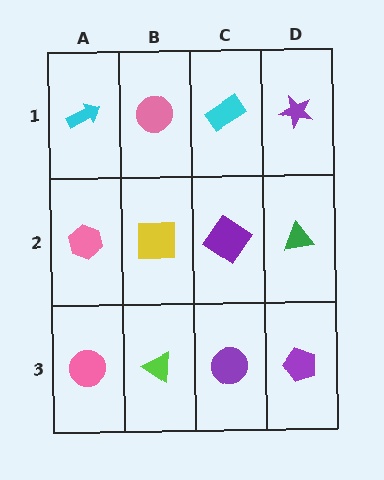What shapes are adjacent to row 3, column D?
A green triangle (row 2, column D), a purple circle (row 3, column C).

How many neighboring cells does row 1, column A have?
2.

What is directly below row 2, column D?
A purple pentagon.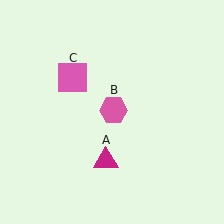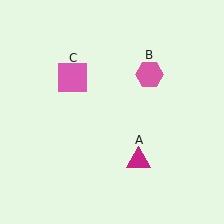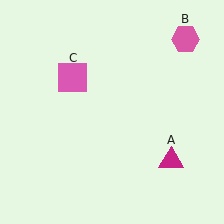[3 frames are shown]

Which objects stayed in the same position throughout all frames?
Pink square (object C) remained stationary.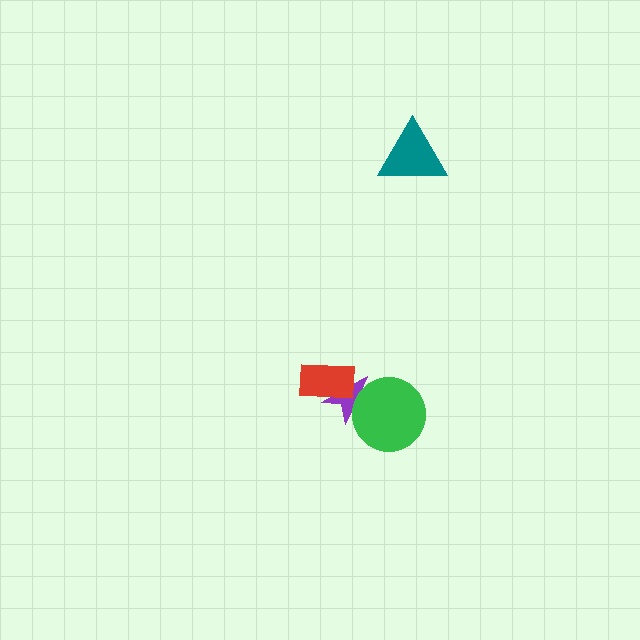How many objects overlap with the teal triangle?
0 objects overlap with the teal triangle.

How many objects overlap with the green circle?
1 object overlaps with the green circle.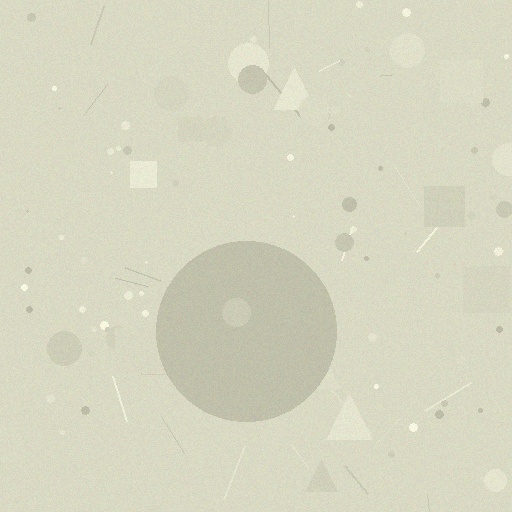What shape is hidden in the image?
A circle is hidden in the image.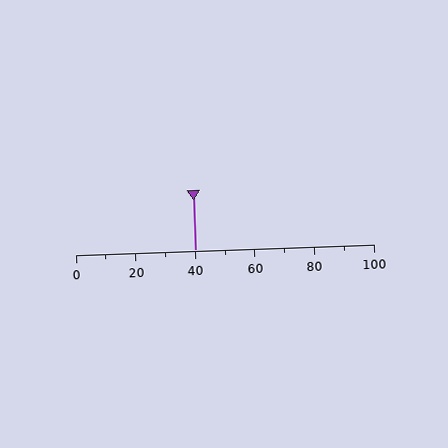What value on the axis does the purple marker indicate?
The marker indicates approximately 40.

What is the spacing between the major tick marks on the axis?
The major ticks are spaced 20 apart.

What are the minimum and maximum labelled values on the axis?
The axis runs from 0 to 100.